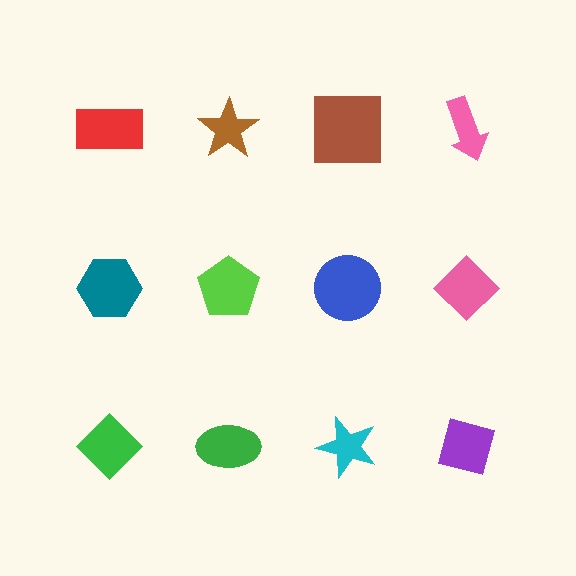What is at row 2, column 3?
A blue circle.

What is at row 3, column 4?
A purple square.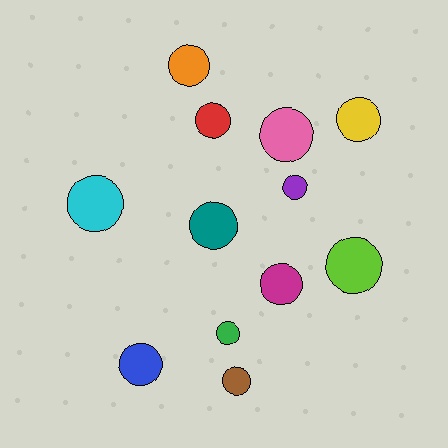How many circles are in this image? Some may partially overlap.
There are 12 circles.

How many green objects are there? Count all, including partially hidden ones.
There is 1 green object.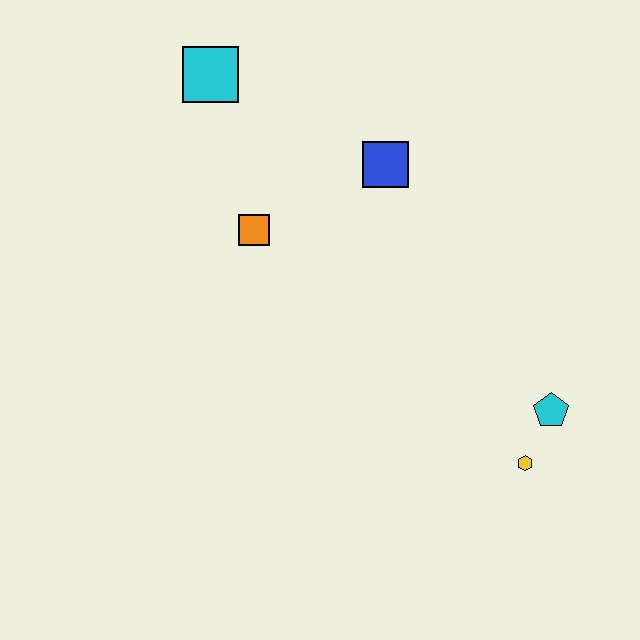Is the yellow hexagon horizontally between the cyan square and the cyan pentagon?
Yes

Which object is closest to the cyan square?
The orange square is closest to the cyan square.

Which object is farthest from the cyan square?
The yellow hexagon is farthest from the cyan square.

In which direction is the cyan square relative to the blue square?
The cyan square is to the left of the blue square.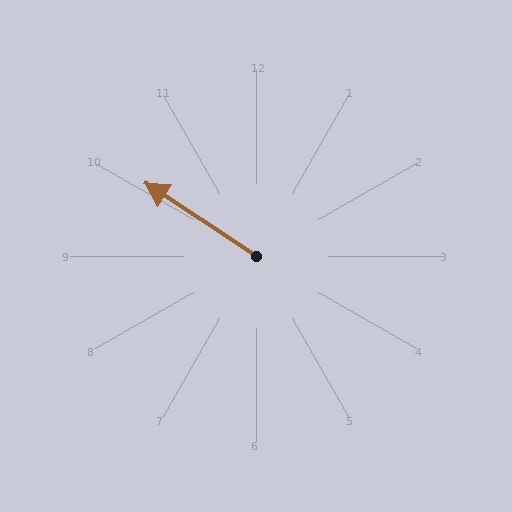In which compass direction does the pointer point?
Northwest.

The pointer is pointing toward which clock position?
Roughly 10 o'clock.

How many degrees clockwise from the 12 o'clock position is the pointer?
Approximately 304 degrees.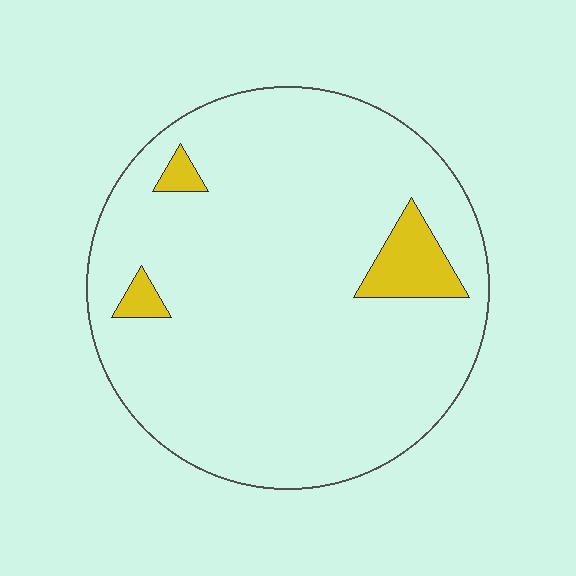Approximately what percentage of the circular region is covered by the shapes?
Approximately 5%.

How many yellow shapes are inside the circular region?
3.